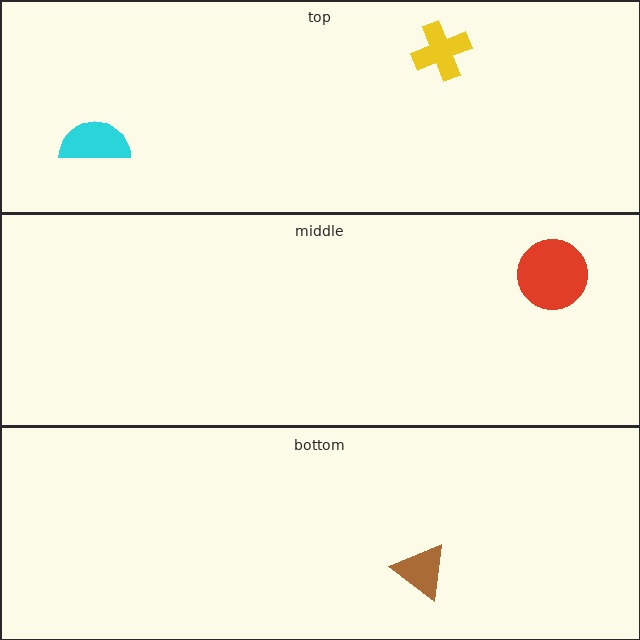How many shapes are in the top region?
2.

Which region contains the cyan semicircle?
The top region.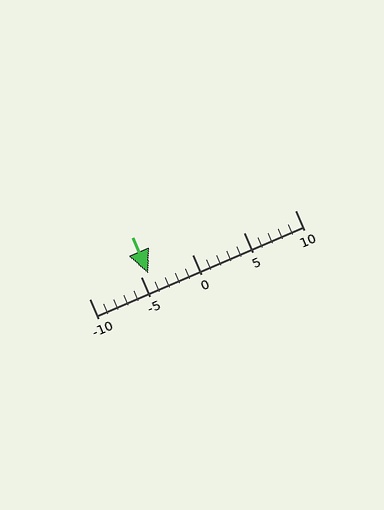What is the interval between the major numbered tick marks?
The major tick marks are spaced 5 units apart.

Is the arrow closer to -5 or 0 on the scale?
The arrow is closer to -5.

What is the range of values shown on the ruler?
The ruler shows values from -10 to 10.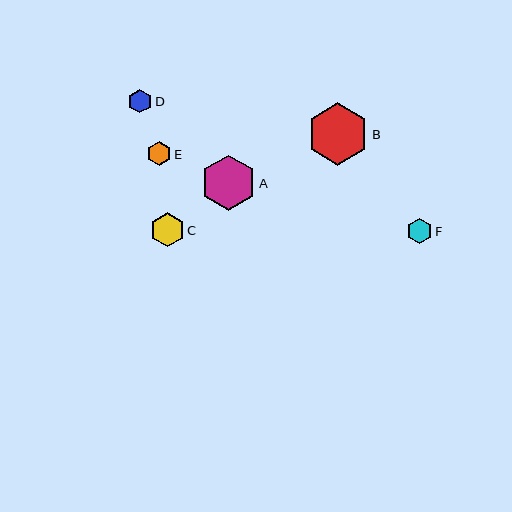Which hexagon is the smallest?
Hexagon D is the smallest with a size of approximately 24 pixels.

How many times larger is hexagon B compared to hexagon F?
Hexagon B is approximately 2.5 times the size of hexagon F.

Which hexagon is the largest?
Hexagon B is the largest with a size of approximately 62 pixels.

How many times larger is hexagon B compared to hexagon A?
Hexagon B is approximately 1.1 times the size of hexagon A.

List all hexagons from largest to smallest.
From largest to smallest: B, A, C, F, E, D.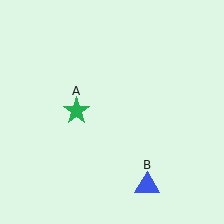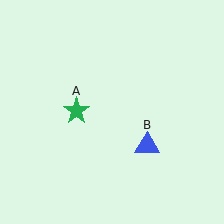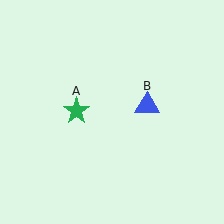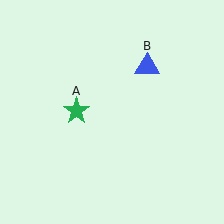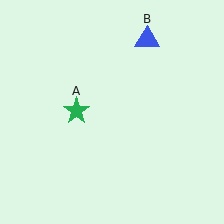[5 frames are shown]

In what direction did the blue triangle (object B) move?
The blue triangle (object B) moved up.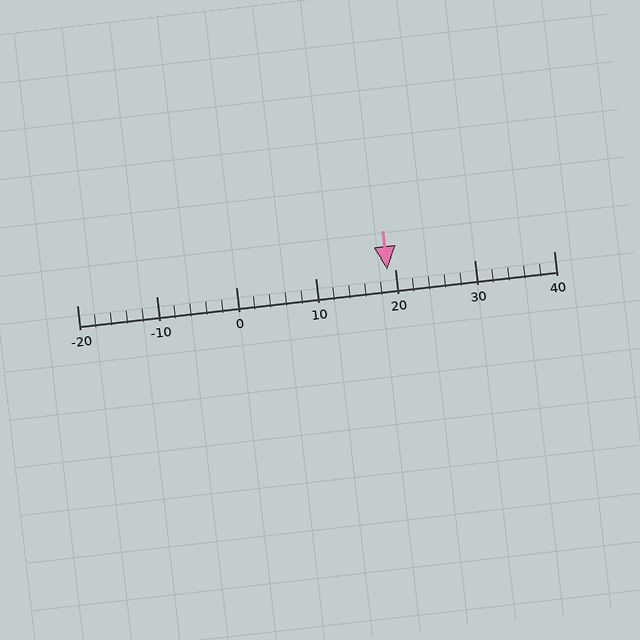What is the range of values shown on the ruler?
The ruler shows values from -20 to 40.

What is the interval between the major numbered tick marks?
The major tick marks are spaced 10 units apart.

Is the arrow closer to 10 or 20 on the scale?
The arrow is closer to 20.